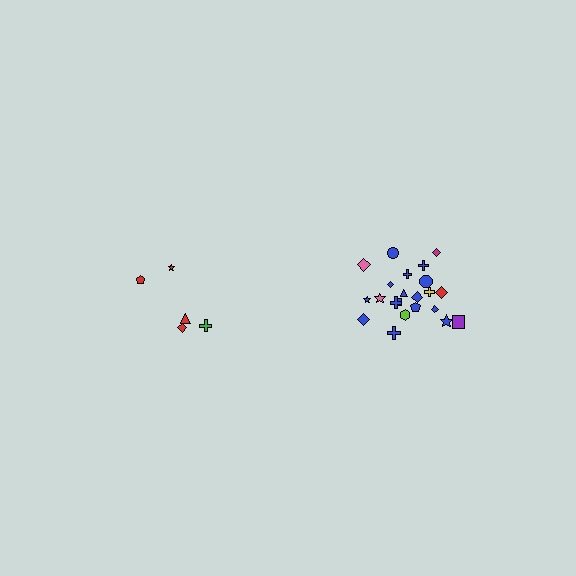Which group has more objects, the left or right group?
The right group.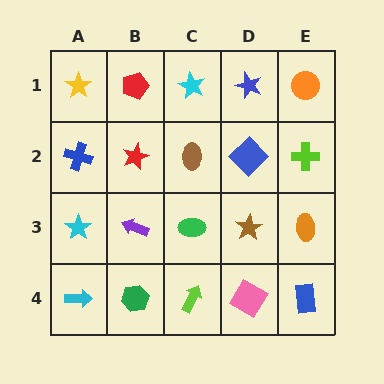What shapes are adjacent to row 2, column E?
An orange circle (row 1, column E), an orange ellipse (row 3, column E), a blue diamond (row 2, column D).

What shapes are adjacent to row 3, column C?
A brown ellipse (row 2, column C), a lime arrow (row 4, column C), a purple arrow (row 3, column B), a brown star (row 3, column D).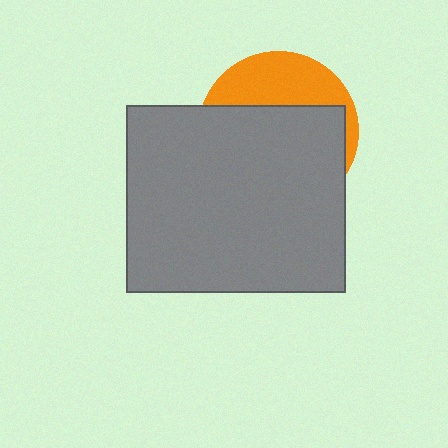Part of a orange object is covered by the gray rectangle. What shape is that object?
It is a circle.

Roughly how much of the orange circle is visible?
A small part of it is visible (roughly 33%).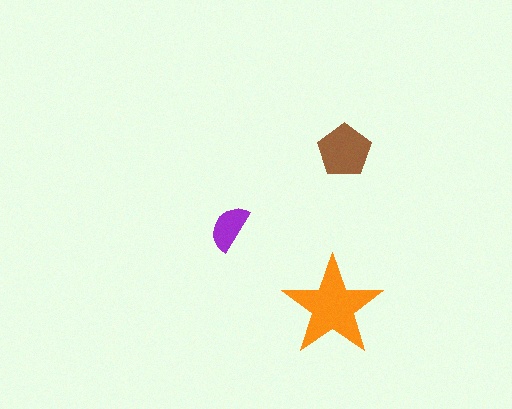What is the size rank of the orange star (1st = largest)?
1st.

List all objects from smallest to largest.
The purple semicircle, the brown pentagon, the orange star.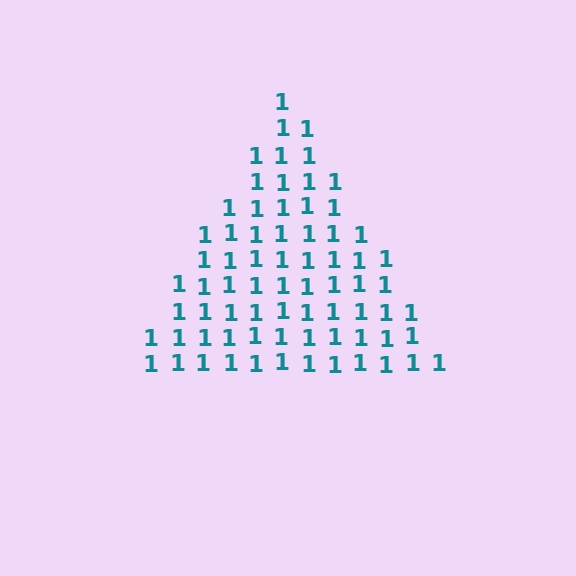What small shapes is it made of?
It is made of small digit 1's.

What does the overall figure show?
The overall figure shows a triangle.